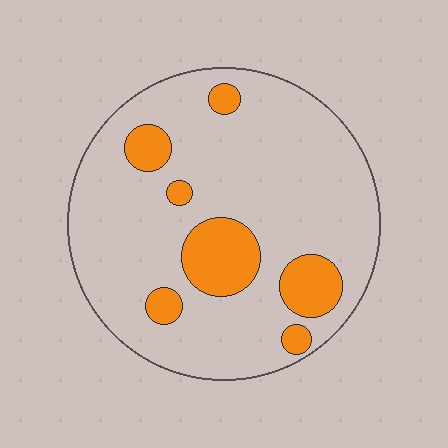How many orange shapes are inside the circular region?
7.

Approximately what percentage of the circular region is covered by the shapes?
Approximately 15%.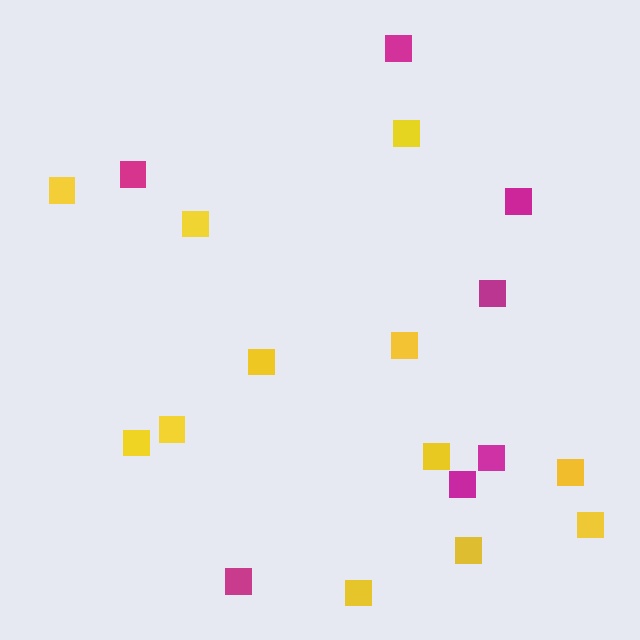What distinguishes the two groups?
There are 2 groups: one group of magenta squares (7) and one group of yellow squares (12).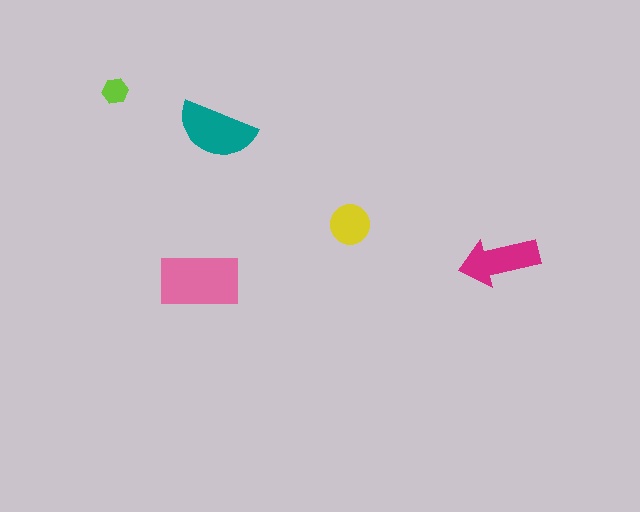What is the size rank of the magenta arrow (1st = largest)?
3rd.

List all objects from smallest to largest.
The lime hexagon, the yellow circle, the magenta arrow, the teal semicircle, the pink rectangle.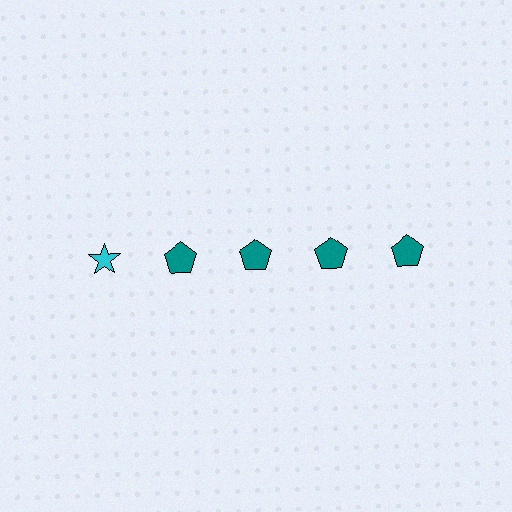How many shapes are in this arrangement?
There are 5 shapes arranged in a grid pattern.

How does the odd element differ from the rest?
It differs in both color (cyan instead of teal) and shape (star instead of pentagon).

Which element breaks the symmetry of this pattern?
The cyan star in the top row, leftmost column breaks the symmetry. All other shapes are teal pentagons.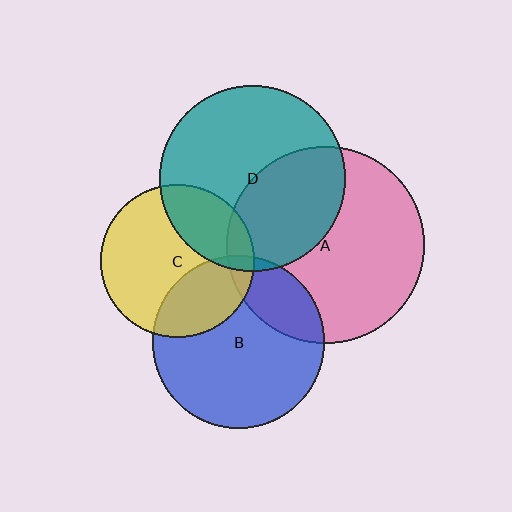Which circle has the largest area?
Circle A (pink).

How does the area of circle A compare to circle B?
Approximately 1.3 times.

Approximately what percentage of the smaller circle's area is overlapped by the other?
Approximately 10%.